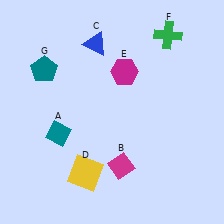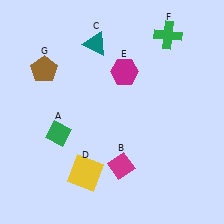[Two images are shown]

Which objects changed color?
A changed from teal to green. C changed from blue to teal. G changed from teal to brown.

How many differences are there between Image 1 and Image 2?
There are 3 differences between the two images.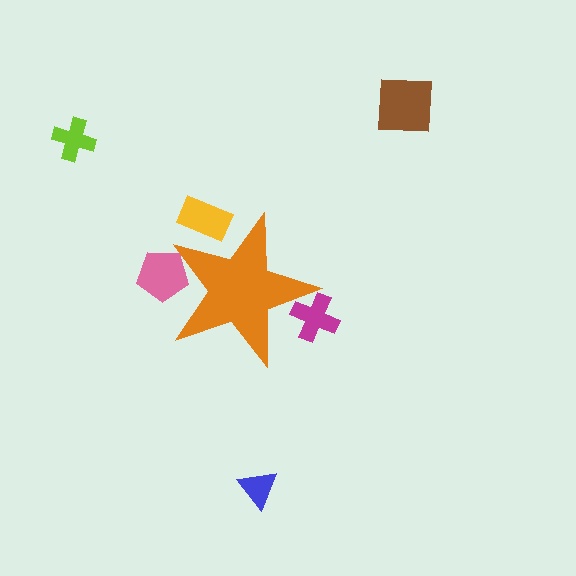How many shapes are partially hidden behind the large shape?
3 shapes are partially hidden.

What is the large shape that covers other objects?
An orange star.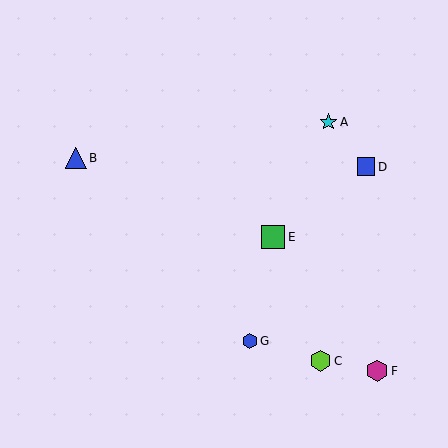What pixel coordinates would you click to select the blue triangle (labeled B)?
Click at (76, 158) to select the blue triangle B.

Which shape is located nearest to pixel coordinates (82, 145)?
The blue triangle (labeled B) at (76, 158) is nearest to that location.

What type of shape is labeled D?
Shape D is a blue square.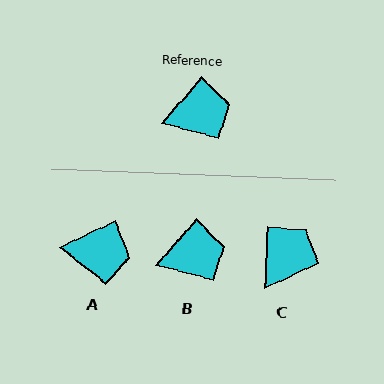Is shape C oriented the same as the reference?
No, it is off by about 39 degrees.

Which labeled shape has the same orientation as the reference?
B.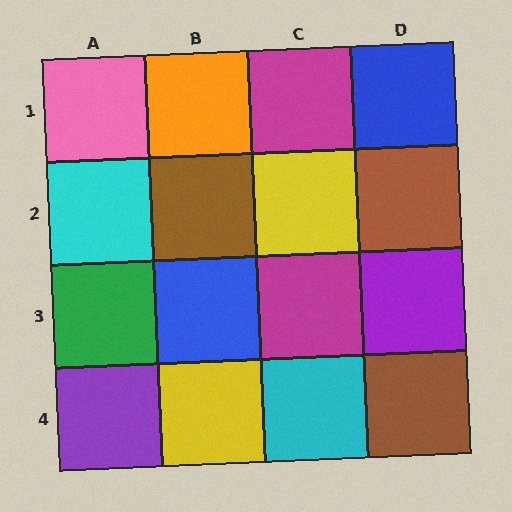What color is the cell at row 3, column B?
Blue.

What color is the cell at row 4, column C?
Cyan.